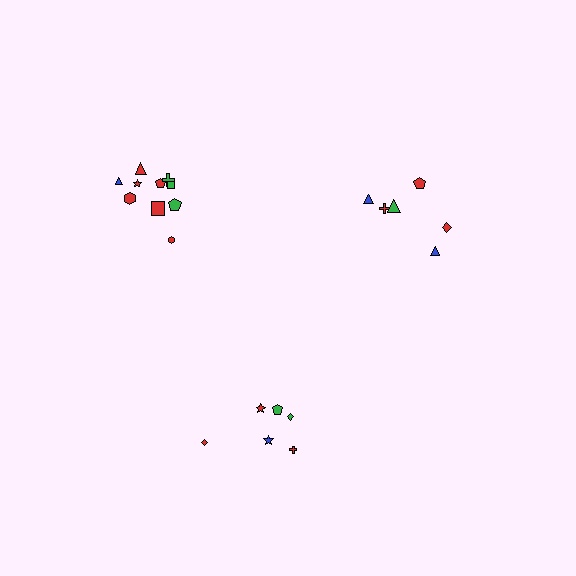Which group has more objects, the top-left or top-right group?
The top-left group.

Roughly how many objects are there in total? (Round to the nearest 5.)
Roughly 20 objects in total.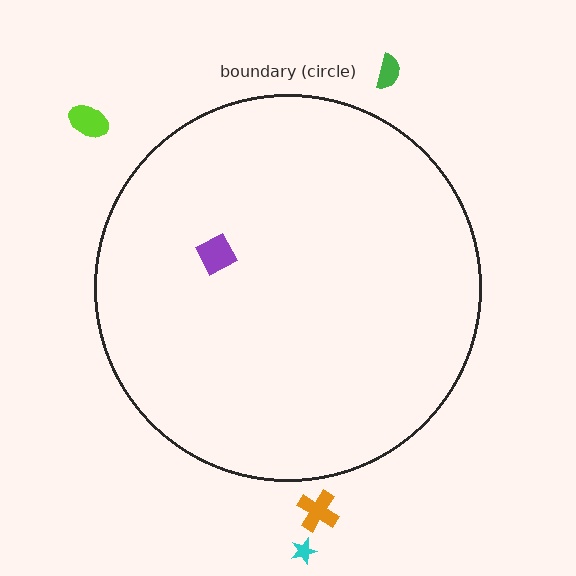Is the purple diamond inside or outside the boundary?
Inside.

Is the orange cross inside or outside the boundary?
Outside.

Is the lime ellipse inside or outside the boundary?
Outside.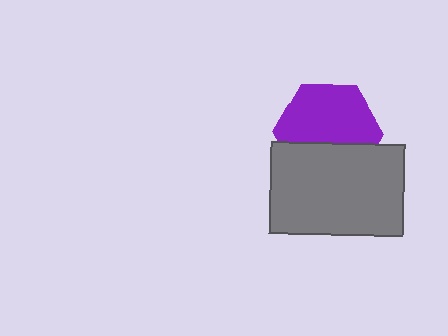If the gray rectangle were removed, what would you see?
You would see the complete purple hexagon.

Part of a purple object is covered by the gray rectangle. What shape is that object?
It is a hexagon.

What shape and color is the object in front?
The object in front is a gray rectangle.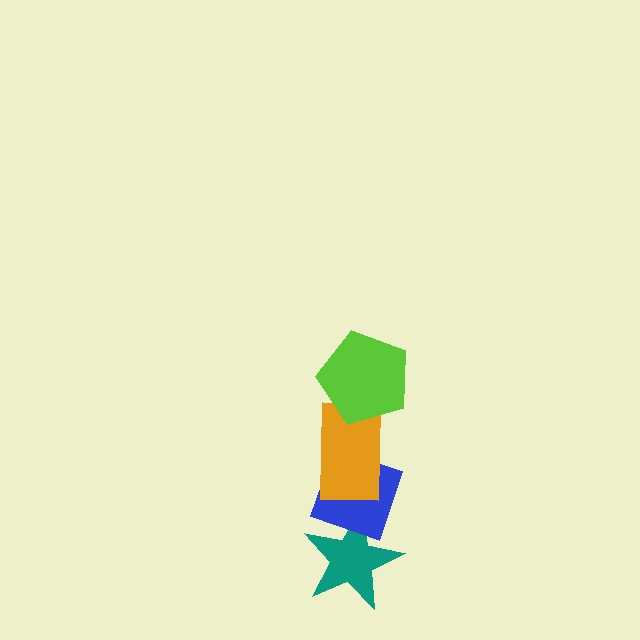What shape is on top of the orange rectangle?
The lime pentagon is on top of the orange rectangle.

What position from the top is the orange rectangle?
The orange rectangle is 2nd from the top.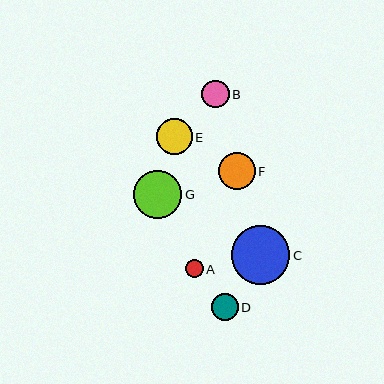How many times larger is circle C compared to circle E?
Circle C is approximately 1.6 times the size of circle E.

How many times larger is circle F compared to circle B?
Circle F is approximately 1.4 times the size of circle B.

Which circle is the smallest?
Circle A is the smallest with a size of approximately 18 pixels.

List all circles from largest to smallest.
From largest to smallest: C, G, F, E, B, D, A.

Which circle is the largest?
Circle C is the largest with a size of approximately 58 pixels.